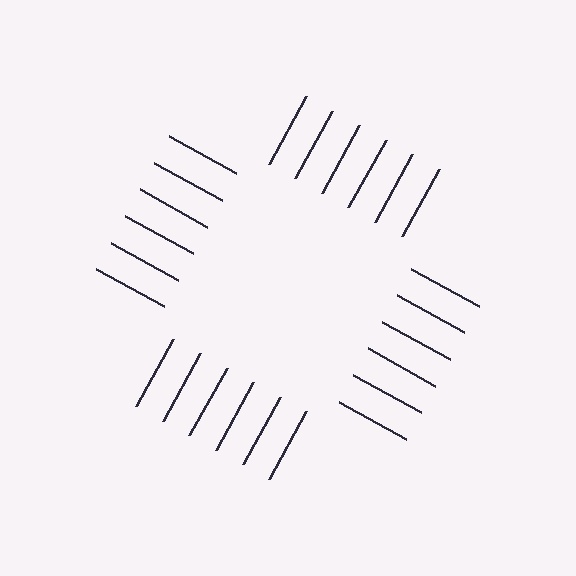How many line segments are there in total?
24 — 6 along each of the 4 edges.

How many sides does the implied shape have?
4 sides — the line-ends trace a square.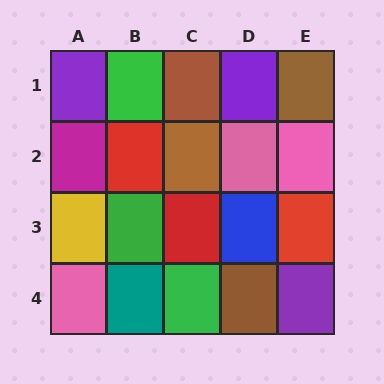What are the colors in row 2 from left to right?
Magenta, red, brown, pink, pink.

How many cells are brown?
4 cells are brown.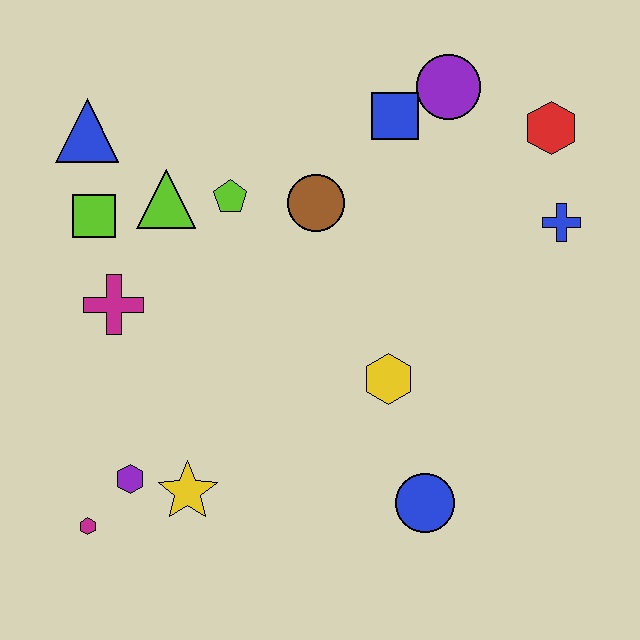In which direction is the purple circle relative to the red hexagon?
The purple circle is to the left of the red hexagon.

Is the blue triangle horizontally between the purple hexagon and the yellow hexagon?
No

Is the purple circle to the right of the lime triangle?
Yes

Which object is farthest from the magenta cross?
The red hexagon is farthest from the magenta cross.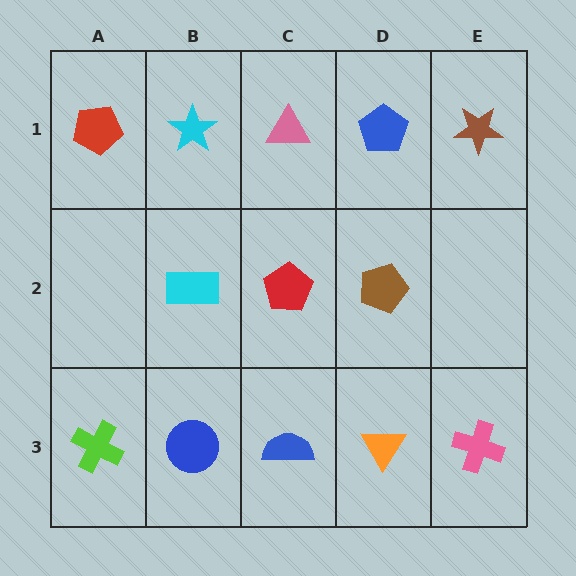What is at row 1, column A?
A red pentagon.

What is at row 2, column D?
A brown pentagon.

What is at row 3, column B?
A blue circle.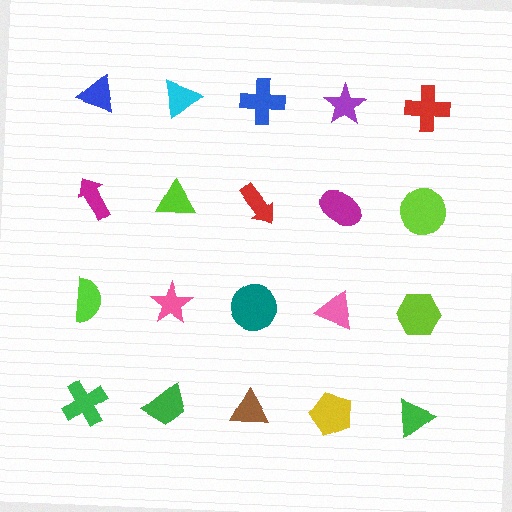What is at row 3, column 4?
A pink triangle.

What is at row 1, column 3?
A blue cross.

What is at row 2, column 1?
A magenta arrow.